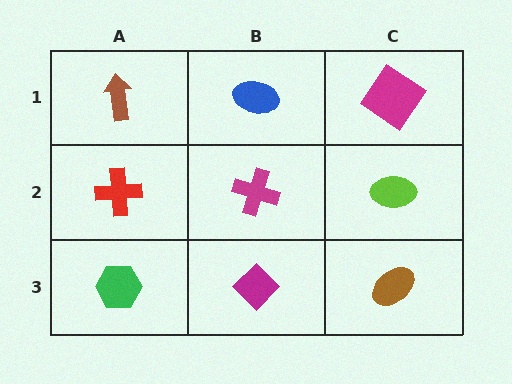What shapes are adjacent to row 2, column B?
A blue ellipse (row 1, column B), a magenta diamond (row 3, column B), a red cross (row 2, column A), a lime ellipse (row 2, column C).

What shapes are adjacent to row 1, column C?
A lime ellipse (row 2, column C), a blue ellipse (row 1, column B).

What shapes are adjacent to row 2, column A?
A brown arrow (row 1, column A), a green hexagon (row 3, column A), a magenta cross (row 2, column B).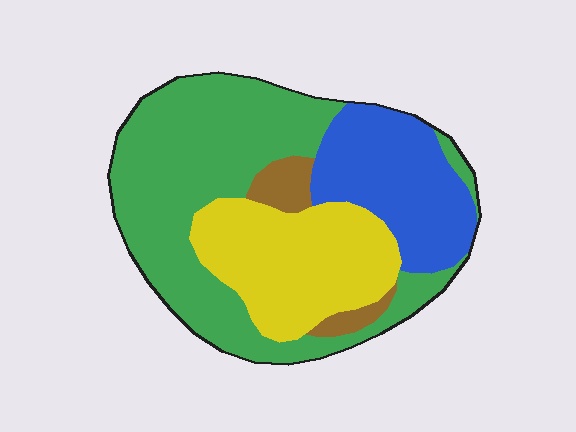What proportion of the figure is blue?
Blue takes up between a sixth and a third of the figure.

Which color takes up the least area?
Brown, at roughly 5%.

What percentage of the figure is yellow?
Yellow takes up between a sixth and a third of the figure.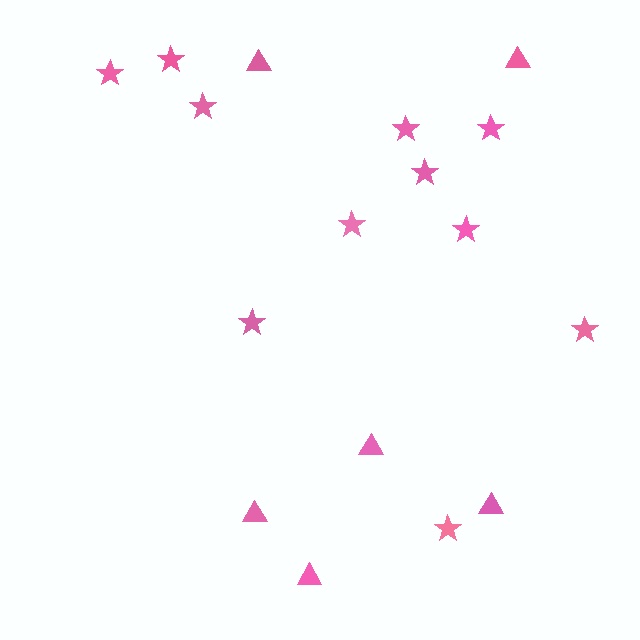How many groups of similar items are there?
There are 2 groups: one group of triangles (6) and one group of stars (11).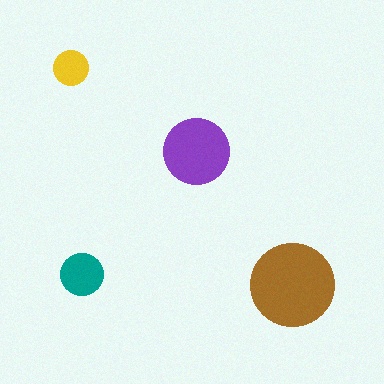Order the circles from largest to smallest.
the brown one, the purple one, the teal one, the yellow one.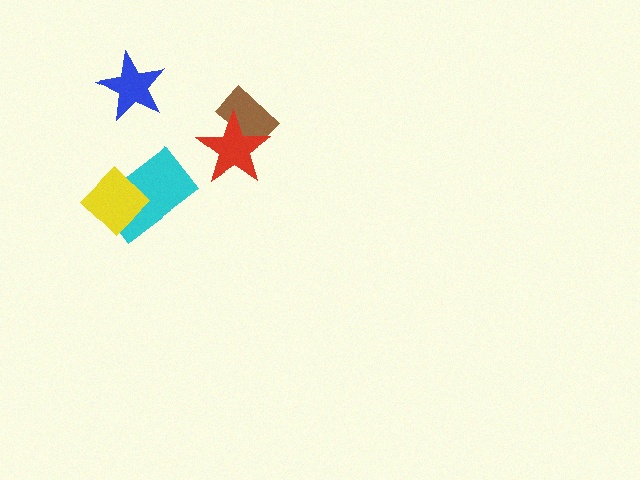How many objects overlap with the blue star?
0 objects overlap with the blue star.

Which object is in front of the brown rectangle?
The red star is in front of the brown rectangle.